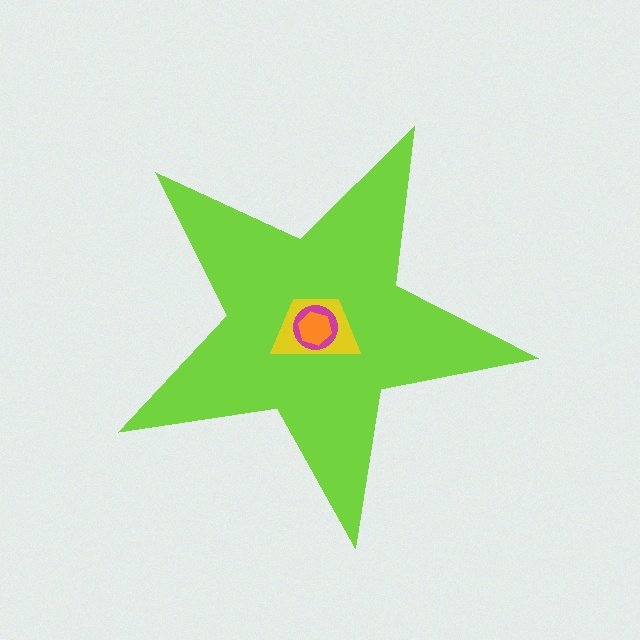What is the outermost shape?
The lime star.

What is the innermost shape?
The orange hexagon.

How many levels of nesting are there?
4.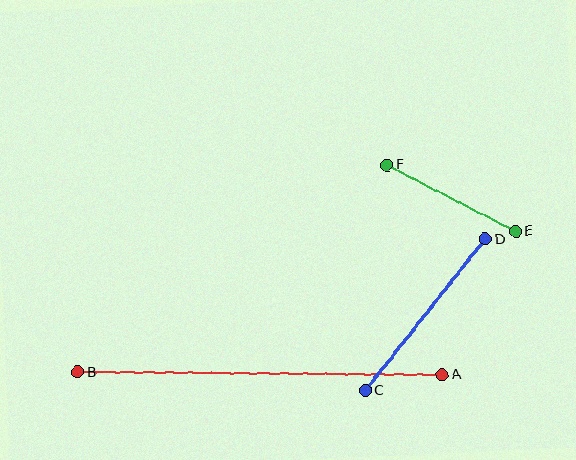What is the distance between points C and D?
The distance is approximately 193 pixels.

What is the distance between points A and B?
The distance is approximately 365 pixels.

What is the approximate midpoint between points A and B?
The midpoint is at approximately (260, 373) pixels.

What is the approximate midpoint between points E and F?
The midpoint is at approximately (451, 198) pixels.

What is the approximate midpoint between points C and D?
The midpoint is at approximately (425, 315) pixels.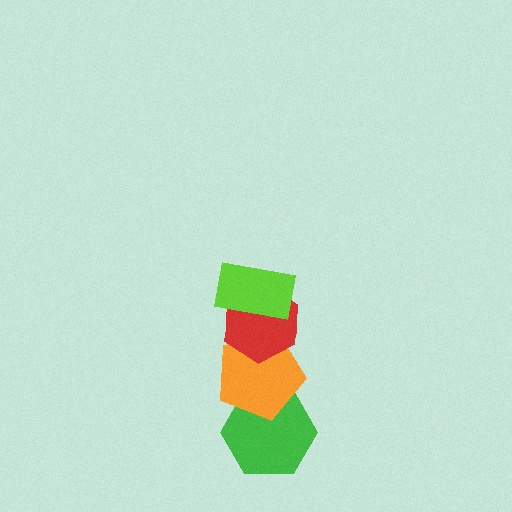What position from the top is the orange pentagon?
The orange pentagon is 3rd from the top.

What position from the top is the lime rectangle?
The lime rectangle is 1st from the top.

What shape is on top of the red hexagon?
The lime rectangle is on top of the red hexagon.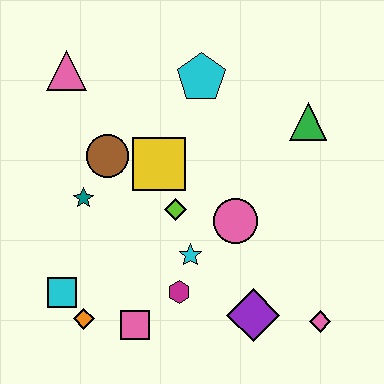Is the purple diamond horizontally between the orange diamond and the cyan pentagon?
No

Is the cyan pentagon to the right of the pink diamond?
No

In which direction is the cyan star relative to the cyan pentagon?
The cyan star is below the cyan pentagon.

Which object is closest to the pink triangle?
The brown circle is closest to the pink triangle.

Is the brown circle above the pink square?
Yes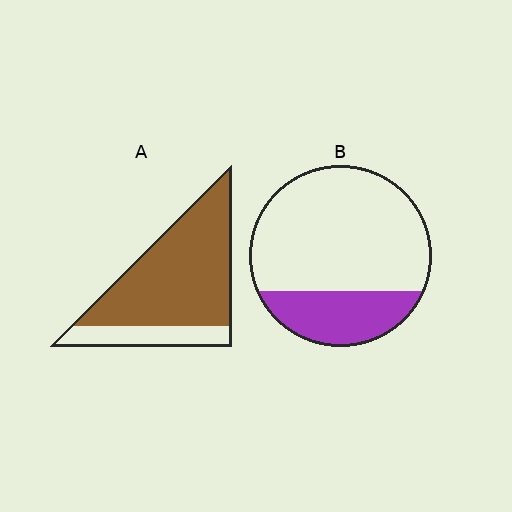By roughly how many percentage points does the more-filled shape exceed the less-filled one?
By roughly 50 percentage points (A over B).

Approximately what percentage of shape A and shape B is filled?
A is approximately 80% and B is approximately 25%.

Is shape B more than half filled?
No.